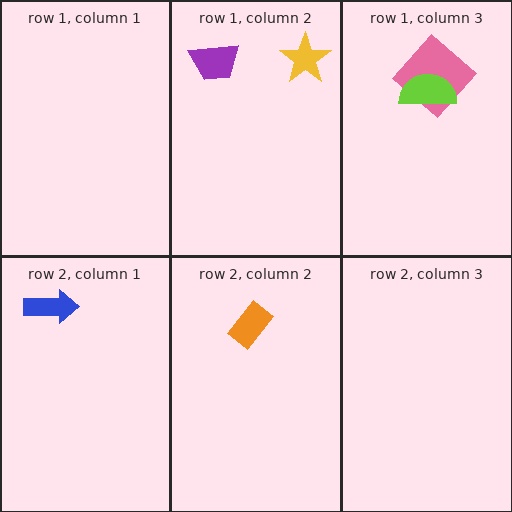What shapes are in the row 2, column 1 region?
The blue arrow.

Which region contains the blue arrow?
The row 2, column 1 region.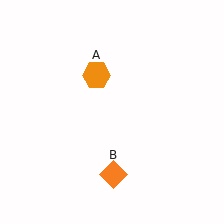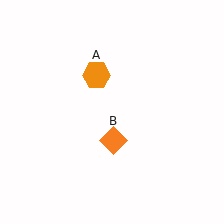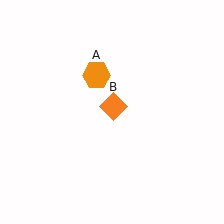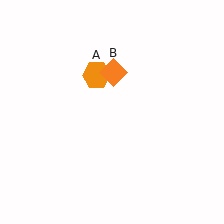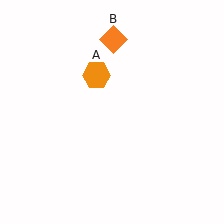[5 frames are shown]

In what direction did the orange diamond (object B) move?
The orange diamond (object B) moved up.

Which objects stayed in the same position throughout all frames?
Orange hexagon (object A) remained stationary.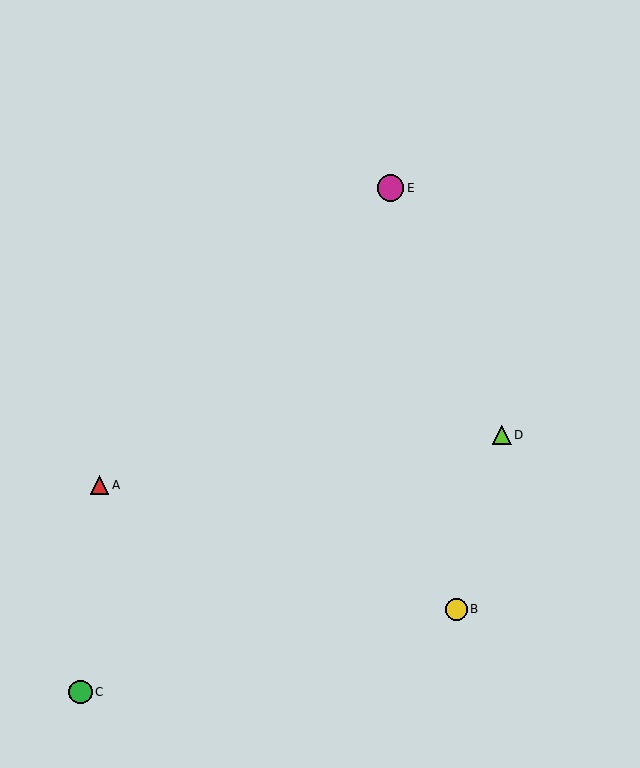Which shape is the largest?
The magenta circle (labeled E) is the largest.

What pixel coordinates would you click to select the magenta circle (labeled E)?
Click at (391, 188) to select the magenta circle E.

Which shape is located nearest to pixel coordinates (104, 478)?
The red triangle (labeled A) at (100, 485) is nearest to that location.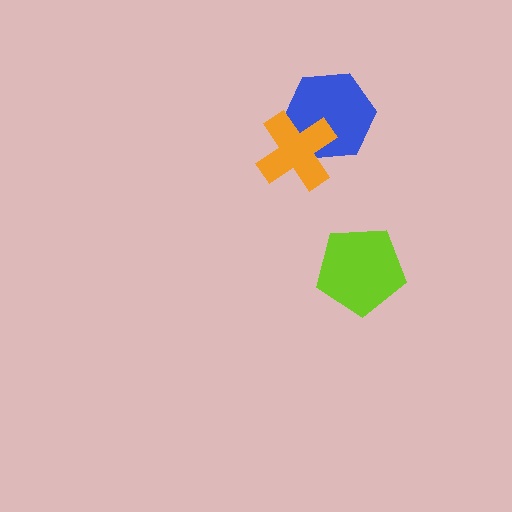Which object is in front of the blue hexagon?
The orange cross is in front of the blue hexagon.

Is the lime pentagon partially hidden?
No, no other shape covers it.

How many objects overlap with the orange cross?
1 object overlaps with the orange cross.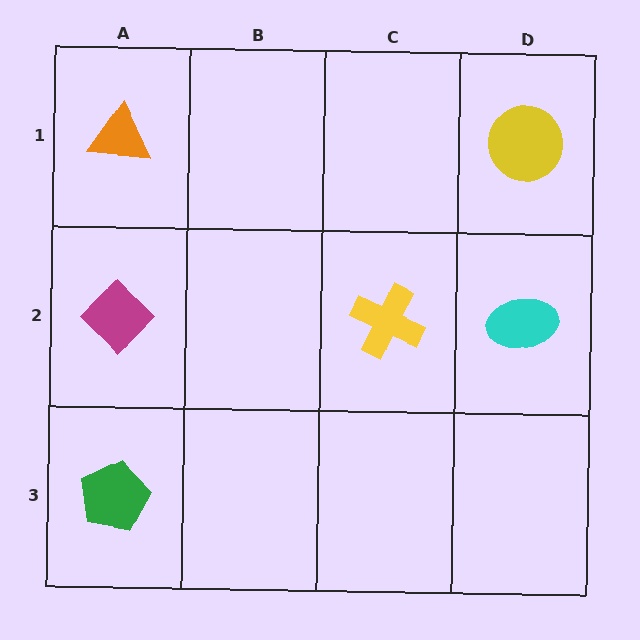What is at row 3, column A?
A green pentagon.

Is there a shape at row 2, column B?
No, that cell is empty.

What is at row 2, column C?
A yellow cross.